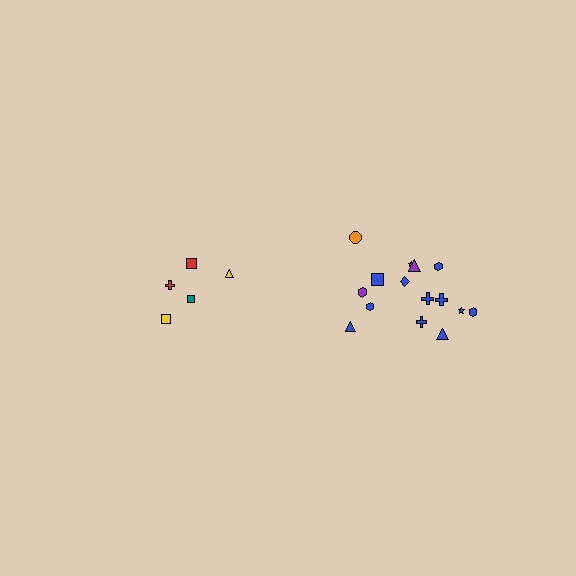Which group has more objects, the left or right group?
The right group.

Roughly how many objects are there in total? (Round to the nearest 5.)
Roughly 20 objects in total.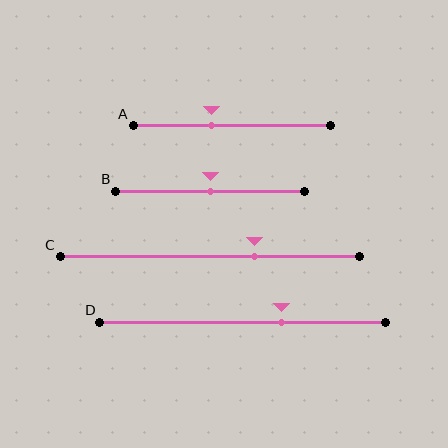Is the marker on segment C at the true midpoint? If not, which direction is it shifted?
No, the marker on segment C is shifted to the right by about 15% of the segment length.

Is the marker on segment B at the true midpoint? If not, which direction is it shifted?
Yes, the marker on segment B is at the true midpoint.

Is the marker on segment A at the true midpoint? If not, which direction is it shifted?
No, the marker on segment A is shifted to the left by about 11% of the segment length.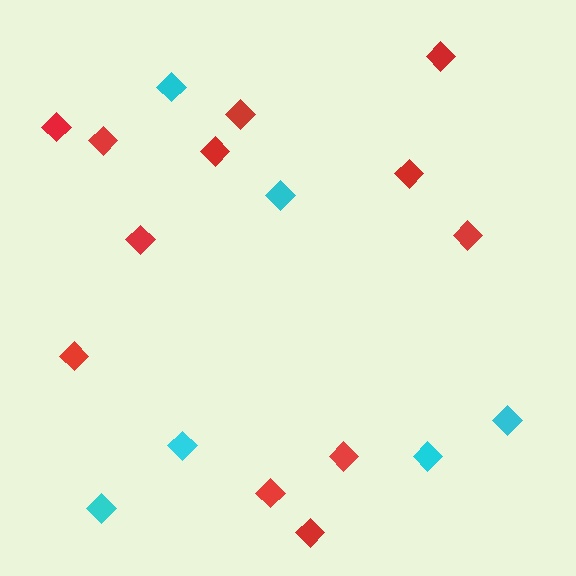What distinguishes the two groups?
There are 2 groups: one group of red diamonds (12) and one group of cyan diamonds (6).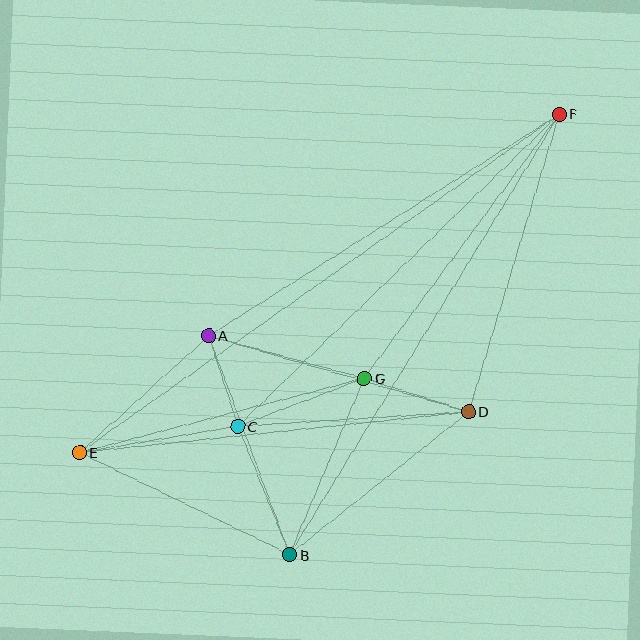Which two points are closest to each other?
Points A and C are closest to each other.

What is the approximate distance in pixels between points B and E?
The distance between B and E is approximately 234 pixels.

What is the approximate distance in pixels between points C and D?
The distance between C and D is approximately 231 pixels.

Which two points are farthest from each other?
Points E and F are farthest from each other.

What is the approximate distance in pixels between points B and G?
The distance between B and G is approximately 192 pixels.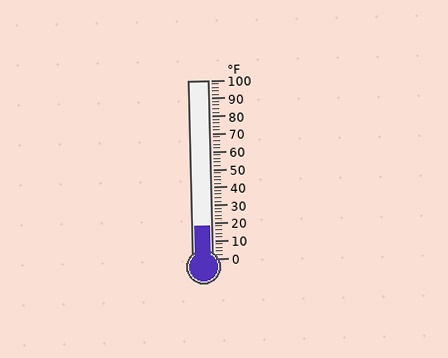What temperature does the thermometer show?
The thermometer shows approximately 18°F.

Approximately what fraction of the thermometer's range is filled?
The thermometer is filled to approximately 20% of its range.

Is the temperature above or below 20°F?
The temperature is below 20°F.